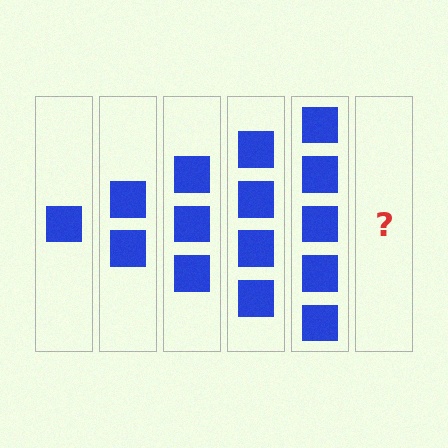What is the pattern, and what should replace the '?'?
The pattern is that each step adds one more square. The '?' should be 6 squares.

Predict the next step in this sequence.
The next step is 6 squares.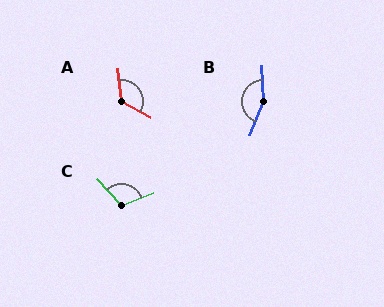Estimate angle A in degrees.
Approximately 123 degrees.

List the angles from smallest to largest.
C (110°), A (123°), B (156°).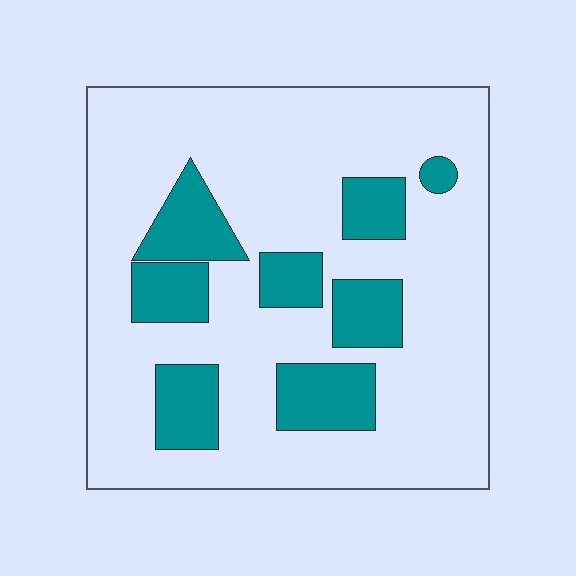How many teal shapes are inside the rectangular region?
8.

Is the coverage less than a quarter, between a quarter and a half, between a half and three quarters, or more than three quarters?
Less than a quarter.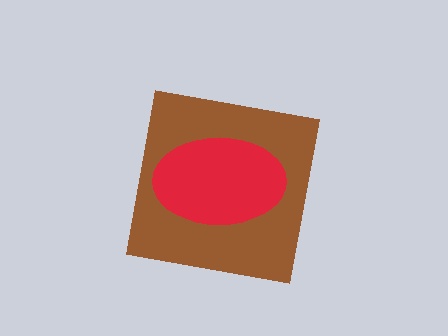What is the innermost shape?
The red ellipse.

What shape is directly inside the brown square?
The red ellipse.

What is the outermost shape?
The brown square.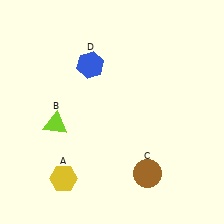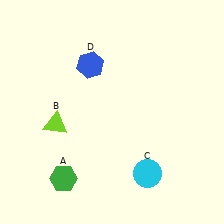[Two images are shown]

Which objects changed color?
A changed from yellow to green. C changed from brown to cyan.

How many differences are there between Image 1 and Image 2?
There are 2 differences between the two images.